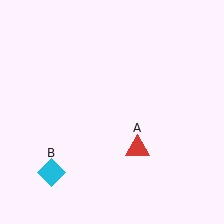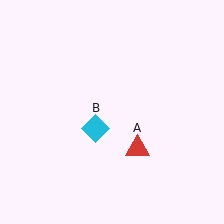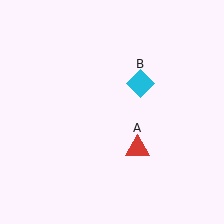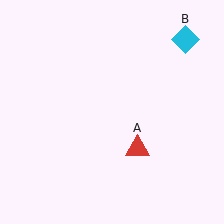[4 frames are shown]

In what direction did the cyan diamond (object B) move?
The cyan diamond (object B) moved up and to the right.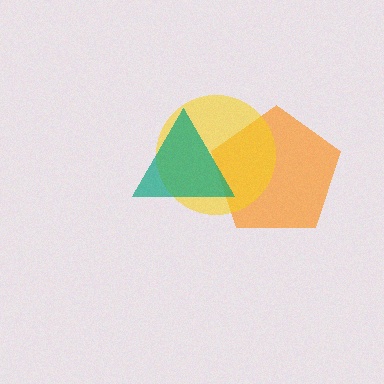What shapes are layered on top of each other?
The layered shapes are: an orange pentagon, a yellow circle, a teal triangle.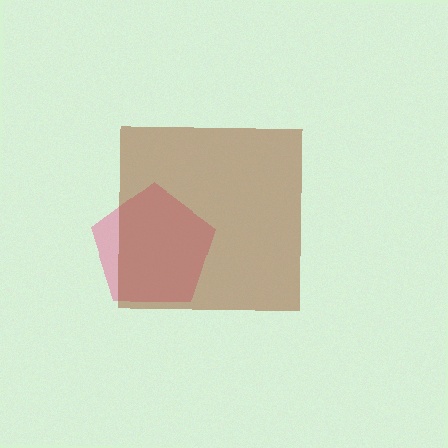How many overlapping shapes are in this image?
There are 2 overlapping shapes in the image.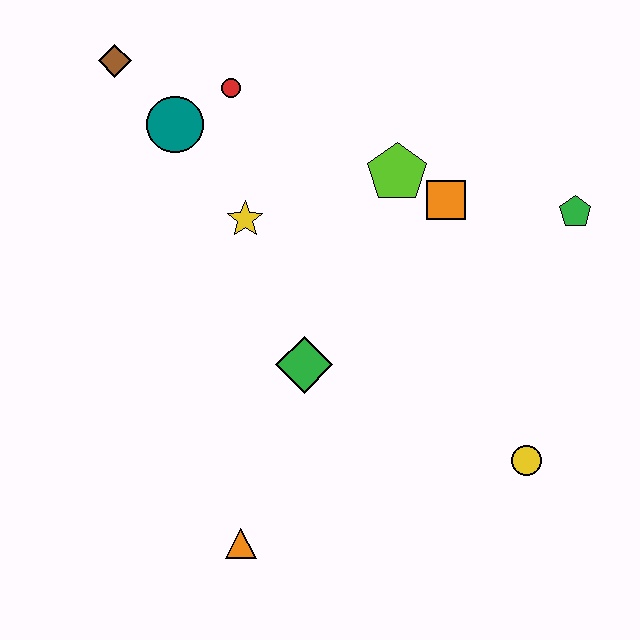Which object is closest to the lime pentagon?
The orange square is closest to the lime pentagon.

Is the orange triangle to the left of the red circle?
No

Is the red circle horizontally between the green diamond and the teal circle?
Yes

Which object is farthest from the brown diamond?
The yellow circle is farthest from the brown diamond.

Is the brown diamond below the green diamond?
No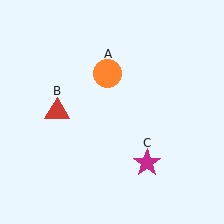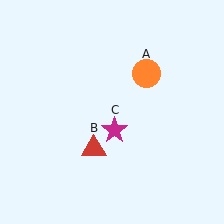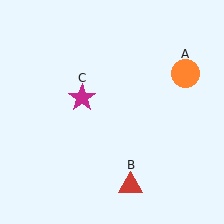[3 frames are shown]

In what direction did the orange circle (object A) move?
The orange circle (object A) moved right.